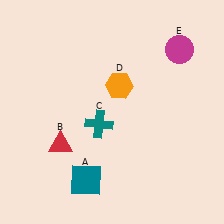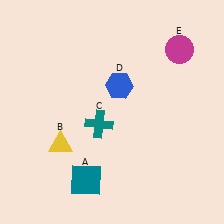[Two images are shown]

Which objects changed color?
B changed from red to yellow. D changed from orange to blue.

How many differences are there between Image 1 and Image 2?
There are 2 differences between the two images.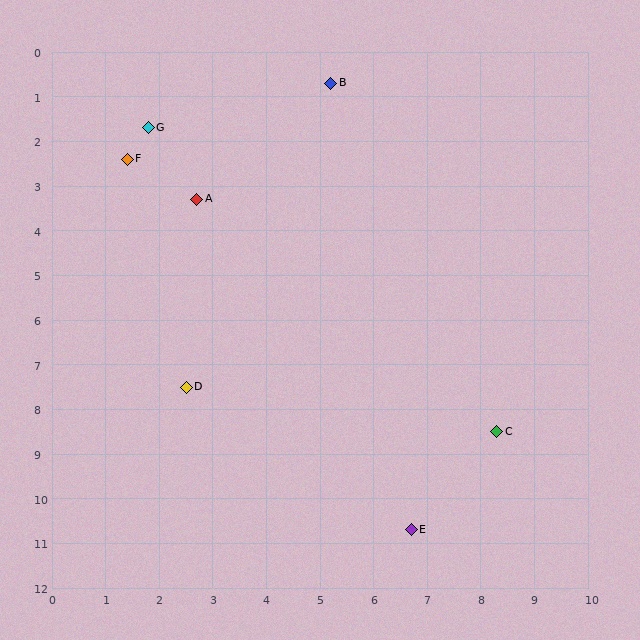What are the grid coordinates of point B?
Point B is at approximately (5.2, 0.7).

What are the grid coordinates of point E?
Point E is at approximately (6.7, 10.7).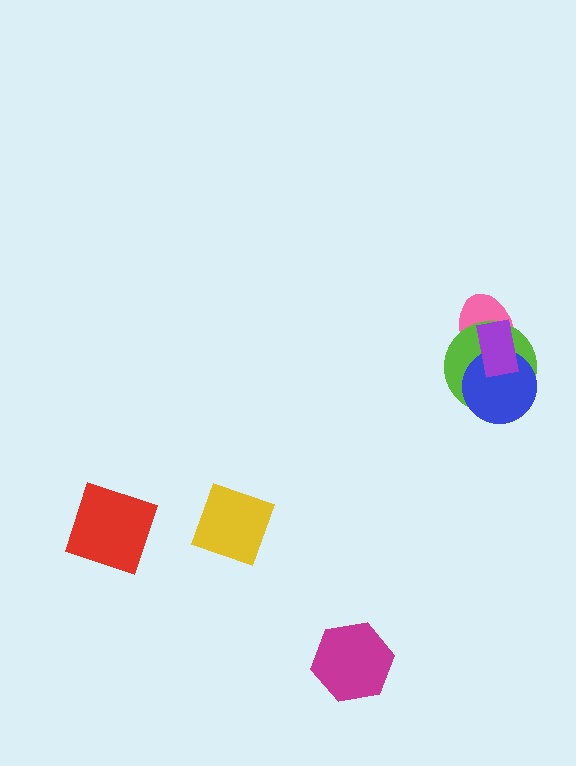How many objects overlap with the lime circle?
3 objects overlap with the lime circle.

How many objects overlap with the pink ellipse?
3 objects overlap with the pink ellipse.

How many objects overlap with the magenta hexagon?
0 objects overlap with the magenta hexagon.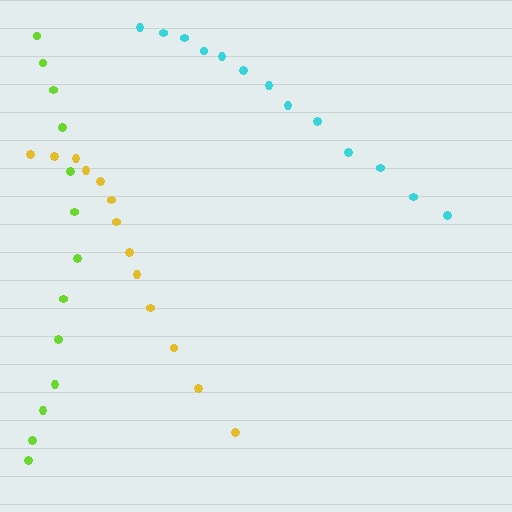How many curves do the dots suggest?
There are 3 distinct paths.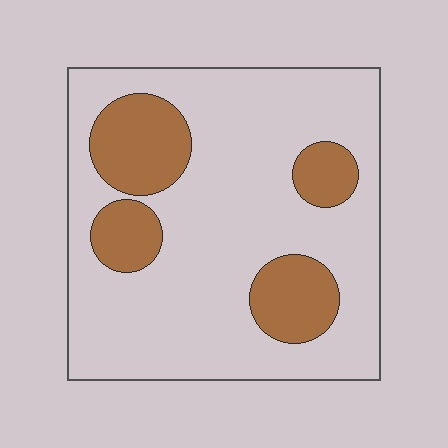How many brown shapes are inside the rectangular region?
4.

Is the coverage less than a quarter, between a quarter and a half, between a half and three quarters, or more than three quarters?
Less than a quarter.